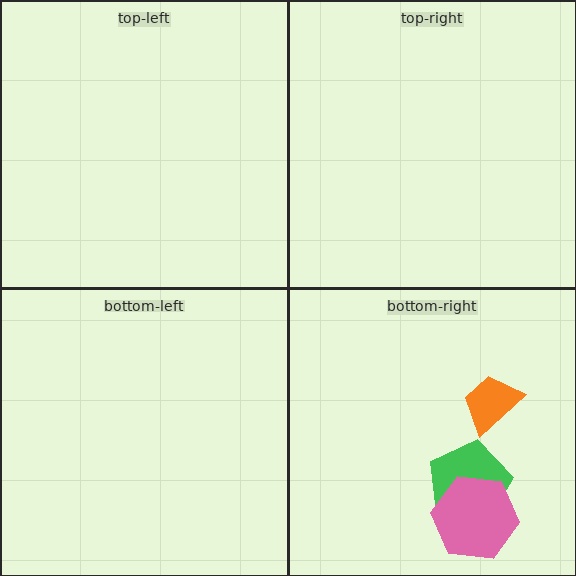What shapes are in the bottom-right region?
The green pentagon, the orange trapezoid, the pink hexagon.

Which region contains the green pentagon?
The bottom-right region.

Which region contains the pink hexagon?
The bottom-right region.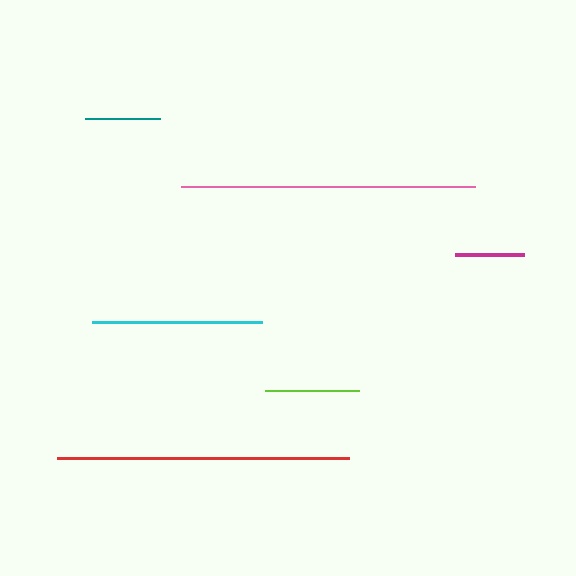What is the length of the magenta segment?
The magenta segment is approximately 68 pixels long.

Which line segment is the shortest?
The magenta line is the shortest at approximately 68 pixels.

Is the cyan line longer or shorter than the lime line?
The cyan line is longer than the lime line.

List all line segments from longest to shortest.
From longest to shortest: pink, red, cyan, lime, teal, magenta.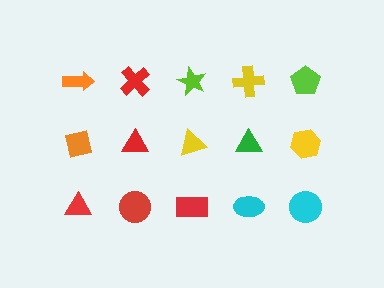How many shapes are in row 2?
5 shapes.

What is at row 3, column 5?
A cyan circle.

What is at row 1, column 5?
A lime pentagon.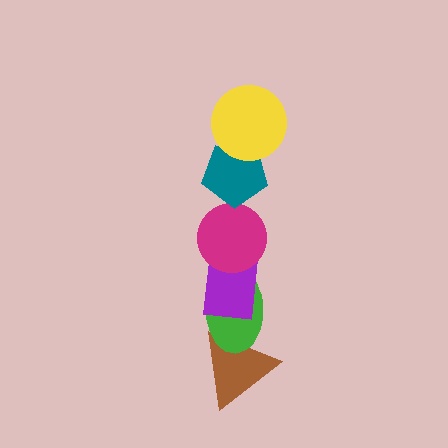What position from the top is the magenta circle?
The magenta circle is 3rd from the top.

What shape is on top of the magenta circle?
The teal pentagon is on top of the magenta circle.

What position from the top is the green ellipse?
The green ellipse is 5th from the top.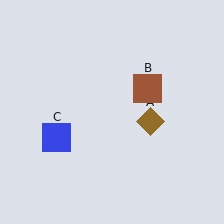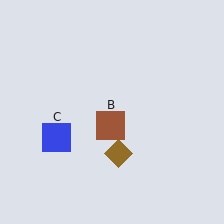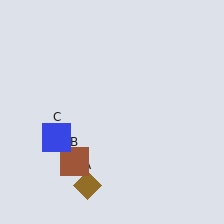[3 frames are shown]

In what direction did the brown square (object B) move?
The brown square (object B) moved down and to the left.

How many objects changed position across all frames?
2 objects changed position: brown diamond (object A), brown square (object B).